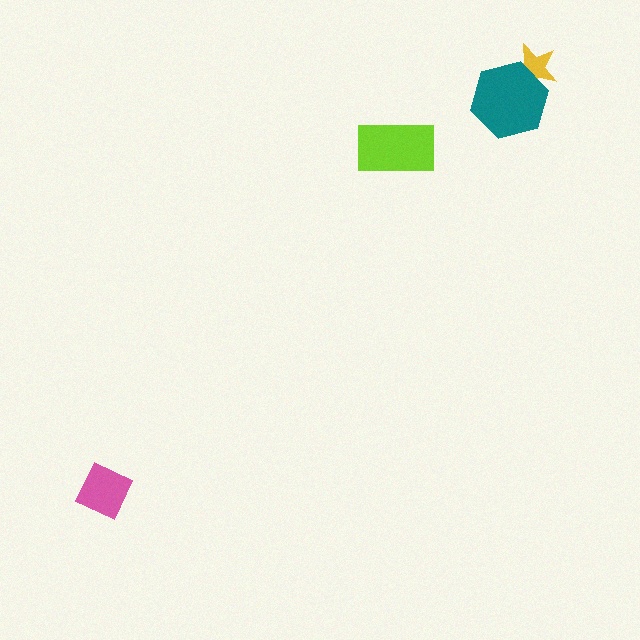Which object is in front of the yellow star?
The teal hexagon is in front of the yellow star.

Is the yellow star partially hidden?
Yes, it is partially covered by another shape.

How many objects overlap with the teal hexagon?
1 object overlaps with the teal hexagon.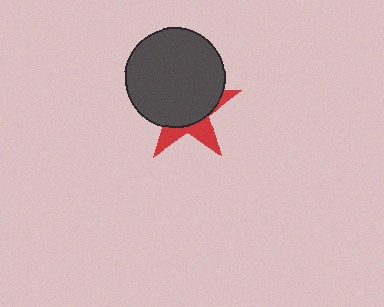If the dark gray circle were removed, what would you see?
You would see the complete red star.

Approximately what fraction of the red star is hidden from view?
Roughly 68% of the red star is hidden behind the dark gray circle.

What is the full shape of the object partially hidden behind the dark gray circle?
The partially hidden object is a red star.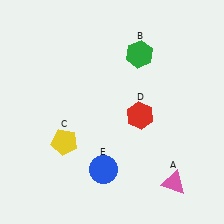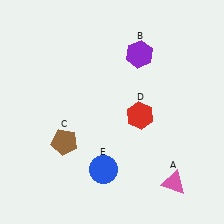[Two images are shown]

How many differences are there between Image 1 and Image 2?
There are 2 differences between the two images.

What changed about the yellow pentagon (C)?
In Image 1, C is yellow. In Image 2, it changed to brown.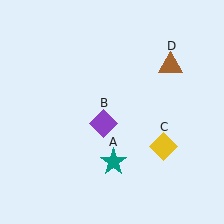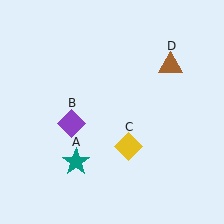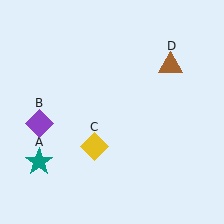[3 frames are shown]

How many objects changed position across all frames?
3 objects changed position: teal star (object A), purple diamond (object B), yellow diamond (object C).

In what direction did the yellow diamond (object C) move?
The yellow diamond (object C) moved left.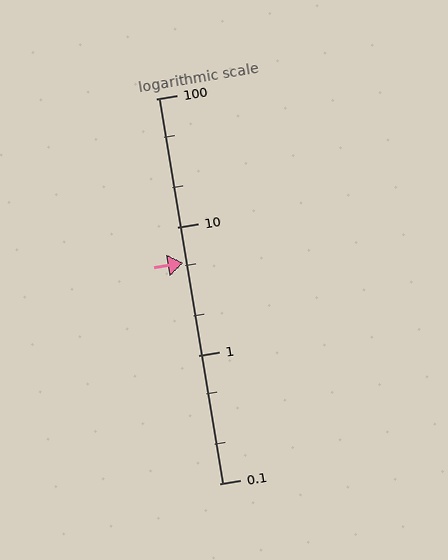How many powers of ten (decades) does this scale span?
The scale spans 3 decades, from 0.1 to 100.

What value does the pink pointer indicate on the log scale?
The pointer indicates approximately 5.2.